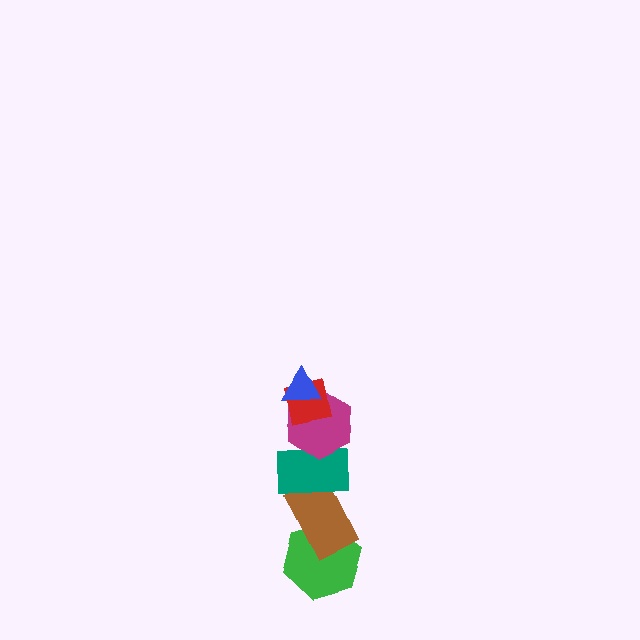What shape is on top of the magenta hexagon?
The red square is on top of the magenta hexagon.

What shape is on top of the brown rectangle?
The teal rectangle is on top of the brown rectangle.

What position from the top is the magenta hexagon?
The magenta hexagon is 3rd from the top.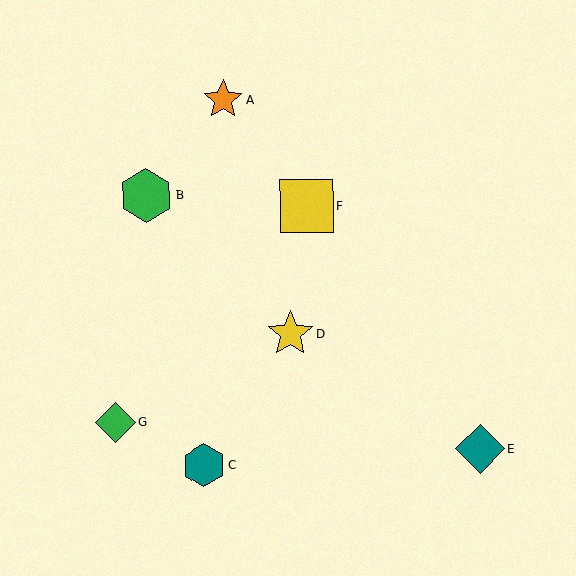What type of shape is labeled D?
Shape D is a yellow star.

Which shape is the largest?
The green hexagon (labeled B) is the largest.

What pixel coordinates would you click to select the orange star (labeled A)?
Click at (223, 100) to select the orange star A.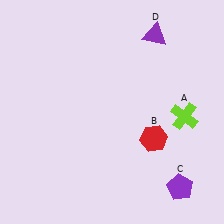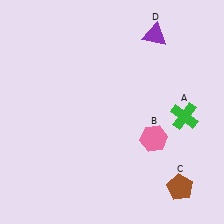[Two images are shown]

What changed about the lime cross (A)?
In Image 1, A is lime. In Image 2, it changed to green.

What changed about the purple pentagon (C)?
In Image 1, C is purple. In Image 2, it changed to brown.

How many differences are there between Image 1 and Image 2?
There are 3 differences between the two images.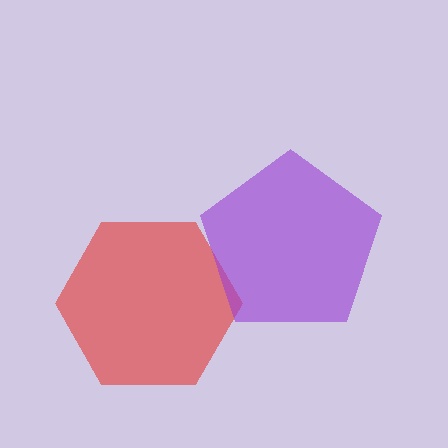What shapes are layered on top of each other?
The layered shapes are: a red hexagon, a purple pentagon.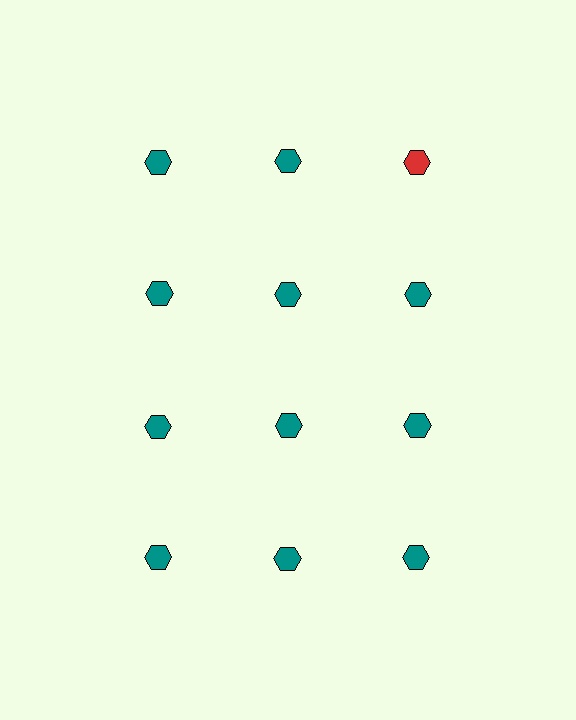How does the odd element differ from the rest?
It has a different color: red instead of teal.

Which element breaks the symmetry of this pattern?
The red hexagon in the top row, center column breaks the symmetry. All other shapes are teal hexagons.